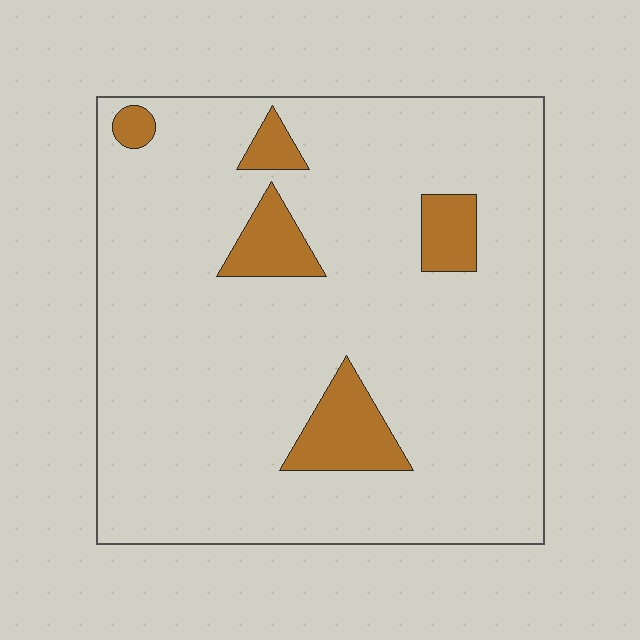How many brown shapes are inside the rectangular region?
5.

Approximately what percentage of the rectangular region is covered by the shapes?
Approximately 10%.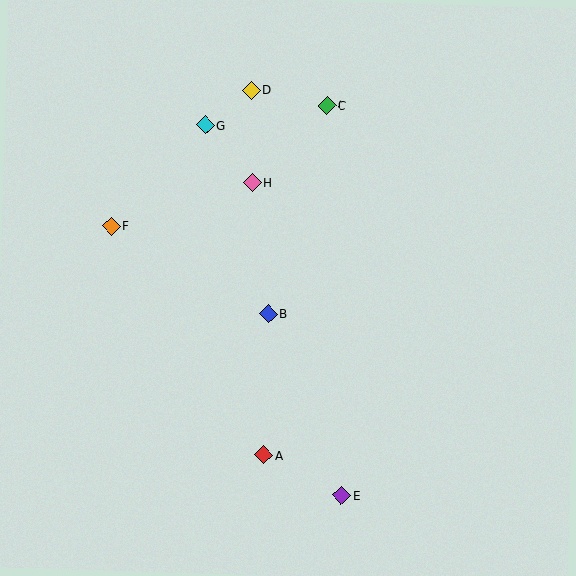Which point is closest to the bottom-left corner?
Point A is closest to the bottom-left corner.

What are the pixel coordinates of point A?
Point A is at (264, 455).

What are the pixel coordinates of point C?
Point C is at (327, 105).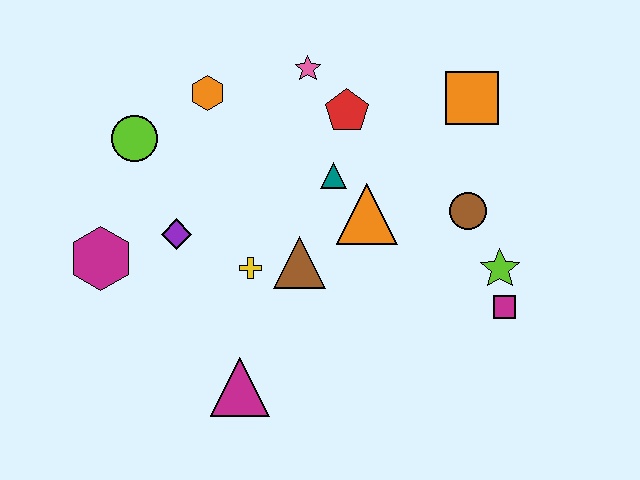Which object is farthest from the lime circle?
The magenta square is farthest from the lime circle.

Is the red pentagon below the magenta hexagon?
No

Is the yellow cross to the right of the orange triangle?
No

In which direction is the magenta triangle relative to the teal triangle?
The magenta triangle is below the teal triangle.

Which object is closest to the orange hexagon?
The lime circle is closest to the orange hexagon.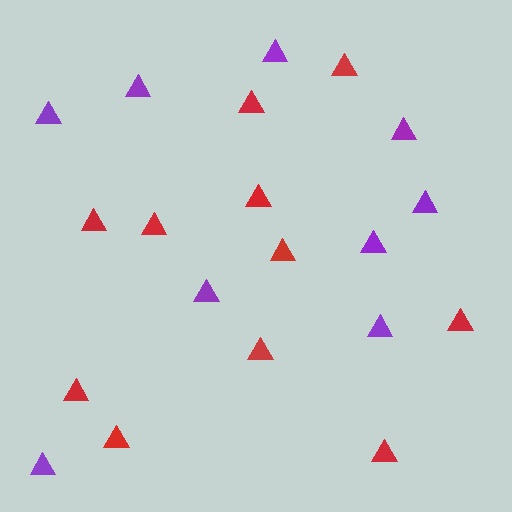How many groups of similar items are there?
There are 2 groups: one group of red triangles (11) and one group of purple triangles (9).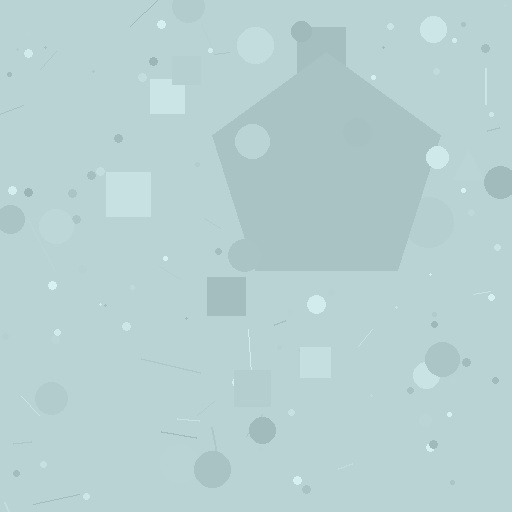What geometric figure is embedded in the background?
A pentagon is embedded in the background.